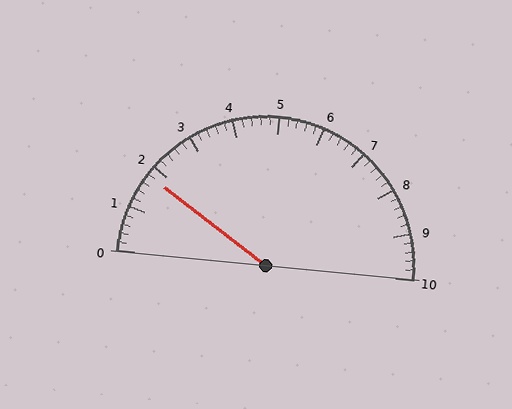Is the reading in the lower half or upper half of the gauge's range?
The reading is in the lower half of the range (0 to 10).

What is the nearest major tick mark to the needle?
The nearest major tick mark is 2.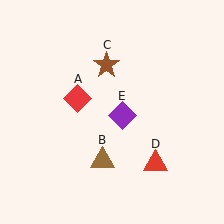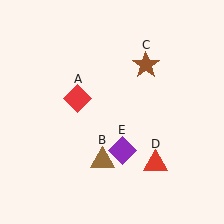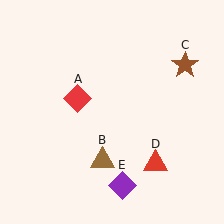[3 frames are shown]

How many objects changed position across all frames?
2 objects changed position: brown star (object C), purple diamond (object E).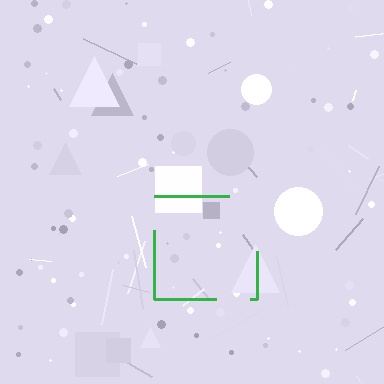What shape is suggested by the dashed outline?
The dashed outline suggests a square.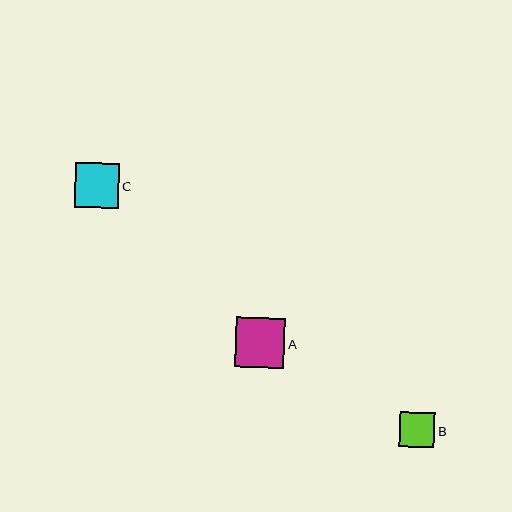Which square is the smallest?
Square B is the smallest with a size of approximately 35 pixels.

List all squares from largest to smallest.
From largest to smallest: A, C, B.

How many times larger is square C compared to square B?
Square C is approximately 1.3 times the size of square B.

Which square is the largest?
Square A is the largest with a size of approximately 50 pixels.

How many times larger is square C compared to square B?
Square C is approximately 1.3 times the size of square B.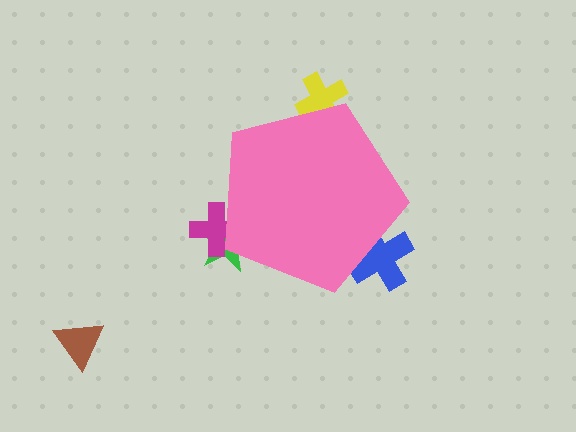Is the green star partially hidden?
Yes, the green star is partially hidden behind the pink pentagon.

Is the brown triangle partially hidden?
No, the brown triangle is fully visible.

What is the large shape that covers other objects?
A pink pentagon.